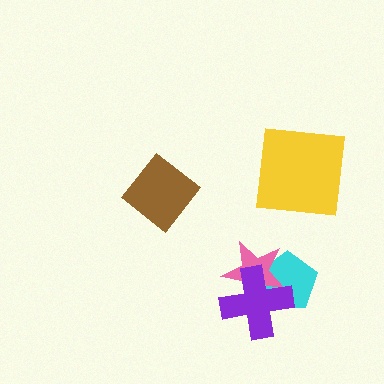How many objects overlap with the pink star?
2 objects overlap with the pink star.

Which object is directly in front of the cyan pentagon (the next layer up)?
The pink star is directly in front of the cyan pentagon.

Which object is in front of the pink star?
The purple cross is in front of the pink star.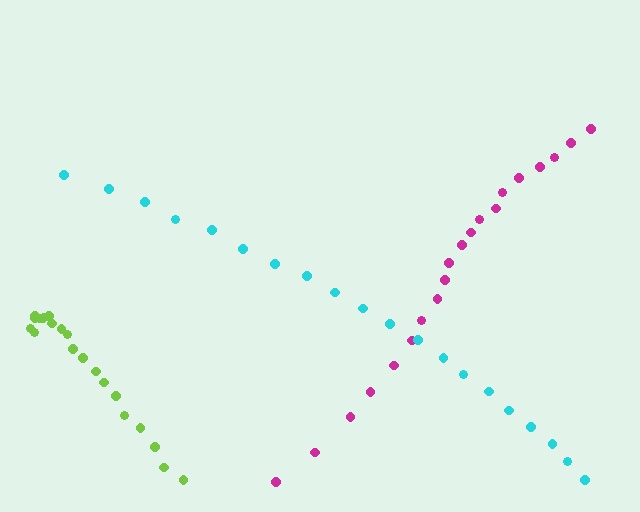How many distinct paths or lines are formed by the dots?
There are 3 distinct paths.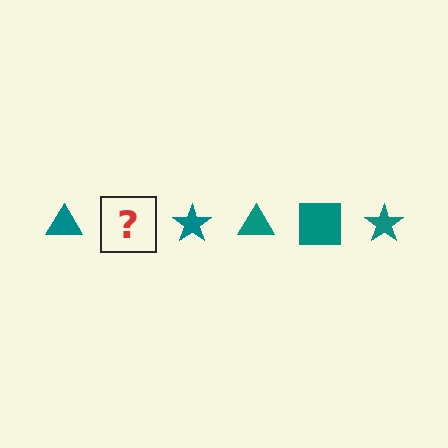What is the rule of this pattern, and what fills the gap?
The rule is that the pattern cycles through triangle, square, star shapes in teal. The gap should be filled with a teal square.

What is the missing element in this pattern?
The missing element is a teal square.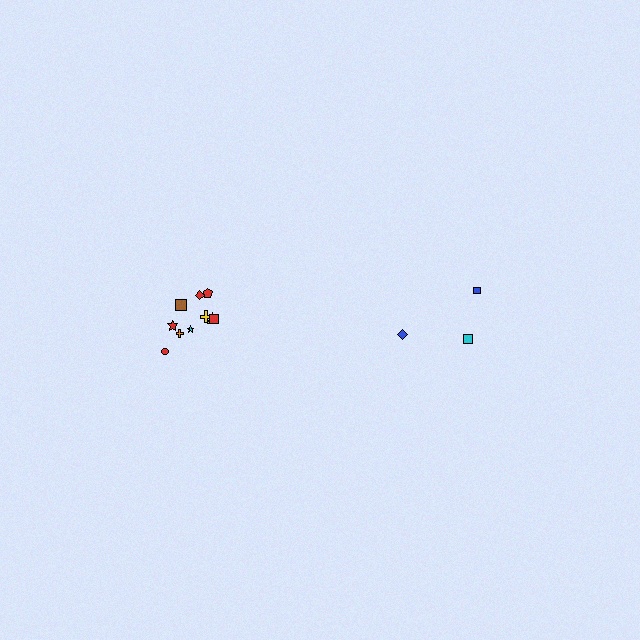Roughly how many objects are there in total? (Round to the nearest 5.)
Roughly 15 objects in total.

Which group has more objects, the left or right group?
The left group.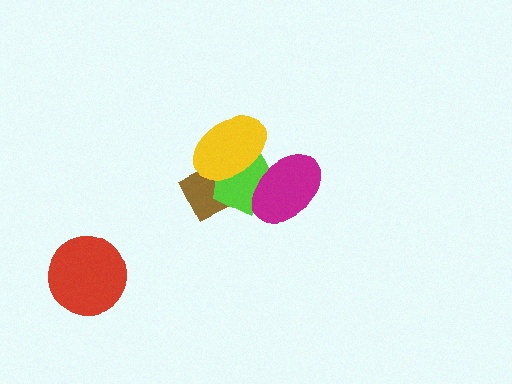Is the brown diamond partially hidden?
Yes, it is partially covered by another shape.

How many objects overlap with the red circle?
0 objects overlap with the red circle.